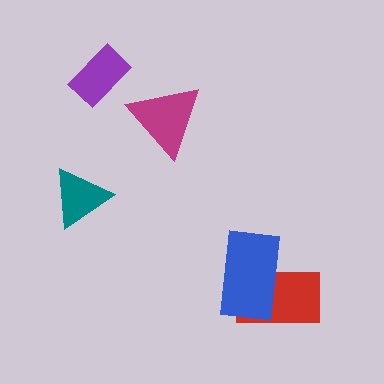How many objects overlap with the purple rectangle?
0 objects overlap with the purple rectangle.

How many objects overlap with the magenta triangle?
0 objects overlap with the magenta triangle.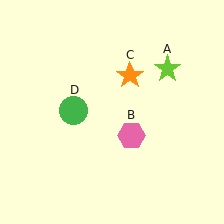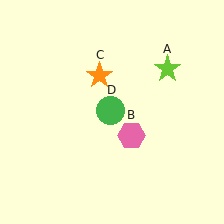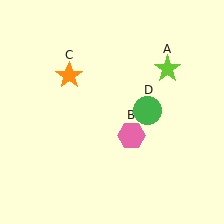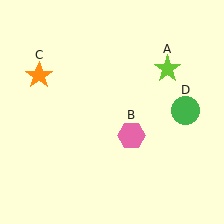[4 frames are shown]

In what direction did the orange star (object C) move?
The orange star (object C) moved left.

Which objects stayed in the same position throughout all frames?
Lime star (object A) and pink hexagon (object B) remained stationary.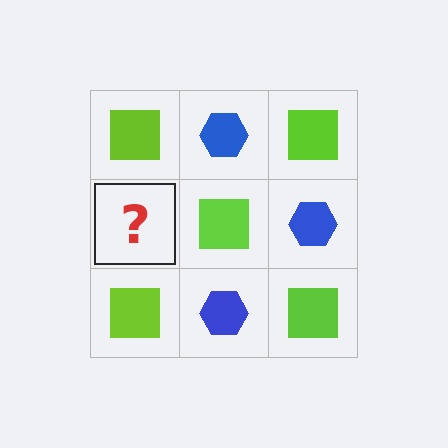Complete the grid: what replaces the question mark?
The question mark should be replaced with a blue hexagon.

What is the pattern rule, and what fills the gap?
The rule is that it alternates lime square and blue hexagon in a checkerboard pattern. The gap should be filled with a blue hexagon.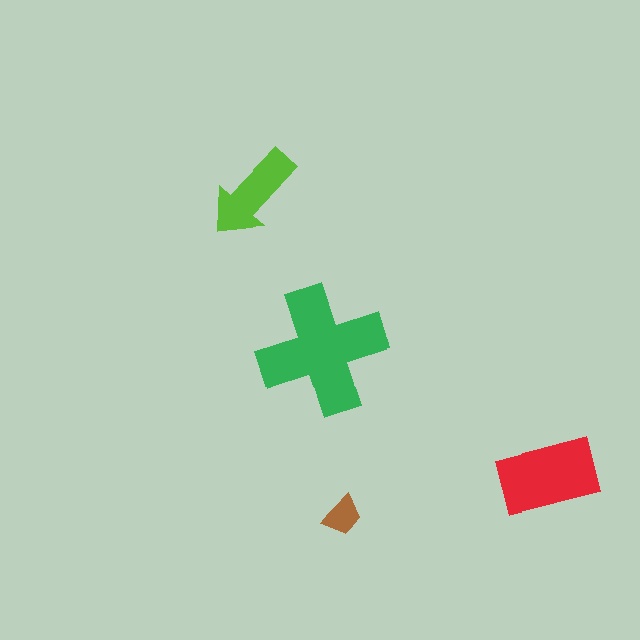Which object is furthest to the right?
The red rectangle is rightmost.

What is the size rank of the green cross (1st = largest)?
1st.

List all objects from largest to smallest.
The green cross, the red rectangle, the lime arrow, the brown trapezoid.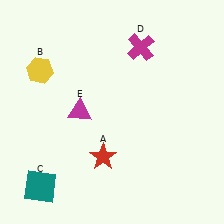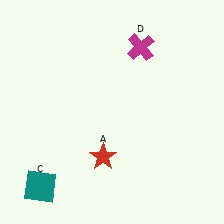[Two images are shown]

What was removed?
The yellow hexagon (B), the magenta triangle (E) were removed in Image 2.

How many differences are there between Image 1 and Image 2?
There are 2 differences between the two images.